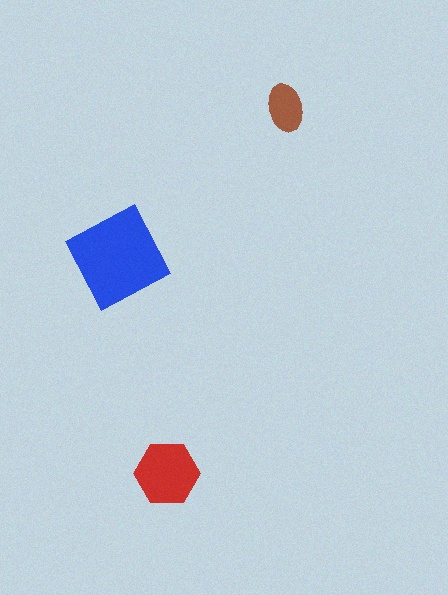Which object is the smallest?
The brown ellipse.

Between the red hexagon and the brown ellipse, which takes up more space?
The red hexagon.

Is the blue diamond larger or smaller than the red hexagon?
Larger.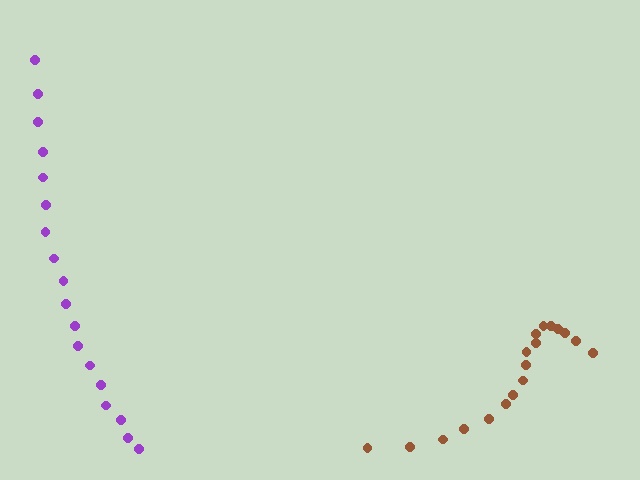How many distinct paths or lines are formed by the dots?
There are 2 distinct paths.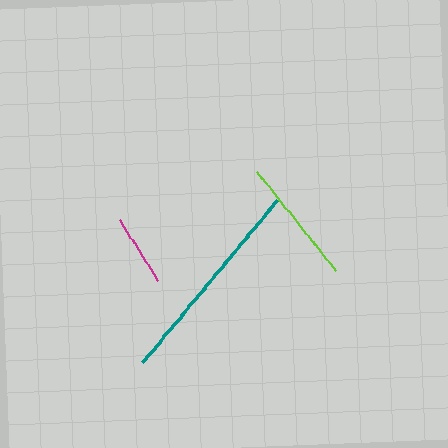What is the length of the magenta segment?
The magenta segment is approximately 71 pixels long.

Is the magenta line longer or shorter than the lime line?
The lime line is longer than the magenta line.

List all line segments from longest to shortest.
From longest to shortest: teal, lime, magenta.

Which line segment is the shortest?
The magenta line is the shortest at approximately 71 pixels.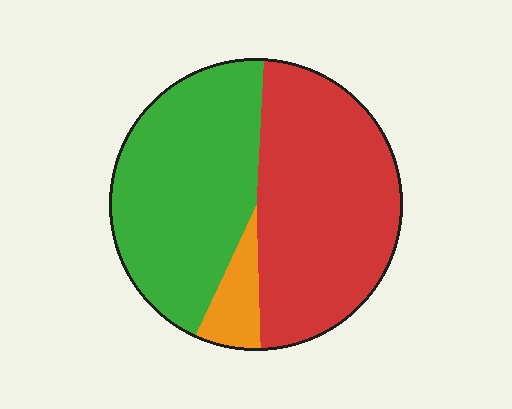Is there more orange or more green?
Green.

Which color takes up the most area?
Red, at roughly 50%.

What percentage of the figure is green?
Green takes up between a quarter and a half of the figure.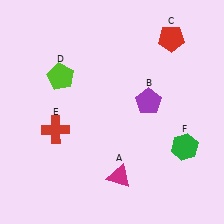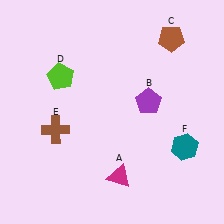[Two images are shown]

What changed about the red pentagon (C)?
In Image 1, C is red. In Image 2, it changed to brown.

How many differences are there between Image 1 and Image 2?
There are 3 differences between the two images.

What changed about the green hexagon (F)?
In Image 1, F is green. In Image 2, it changed to teal.